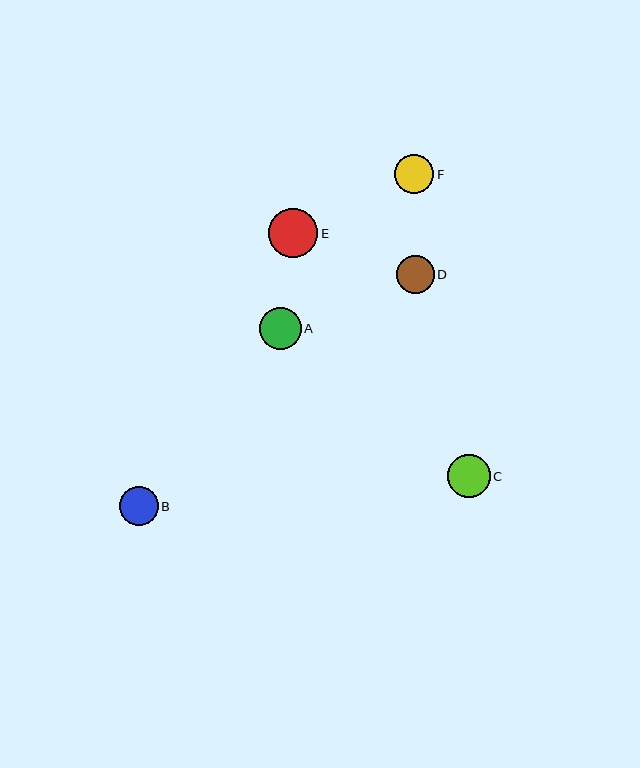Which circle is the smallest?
Circle D is the smallest with a size of approximately 38 pixels.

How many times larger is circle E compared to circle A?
Circle E is approximately 1.2 times the size of circle A.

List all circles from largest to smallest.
From largest to smallest: E, C, A, F, B, D.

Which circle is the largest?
Circle E is the largest with a size of approximately 49 pixels.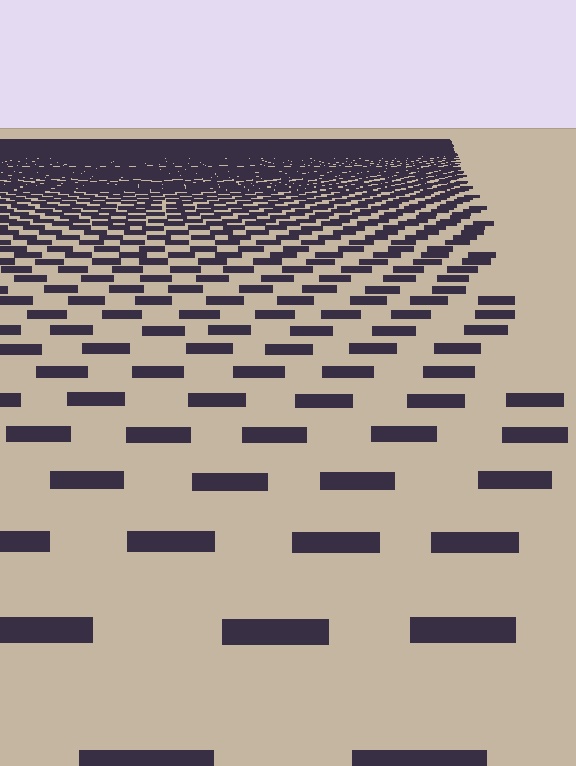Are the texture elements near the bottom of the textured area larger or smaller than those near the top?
Larger. Near the bottom, elements are closer to the viewer and appear at a bigger on-screen size.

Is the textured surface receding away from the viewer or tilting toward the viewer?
The surface is receding away from the viewer. Texture elements get smaller and denser toward the top.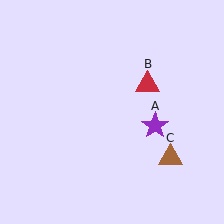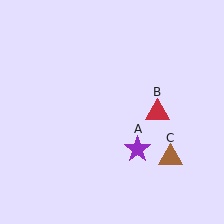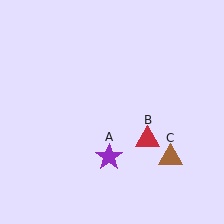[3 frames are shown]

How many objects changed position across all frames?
2 objects changed position: purple star (object A), red triangle (object B).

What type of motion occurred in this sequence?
The purple star (object A), red triangle (object B) rotated clockwise around the center of the scene.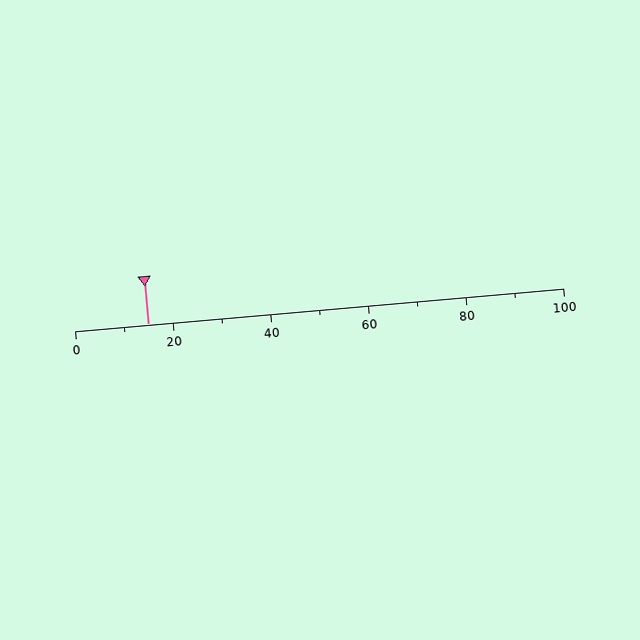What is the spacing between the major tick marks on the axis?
The major ticks are spaced 20 apart.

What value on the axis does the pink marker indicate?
The marker indicates approximately 15.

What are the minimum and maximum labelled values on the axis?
The axis runs from 0 to 100.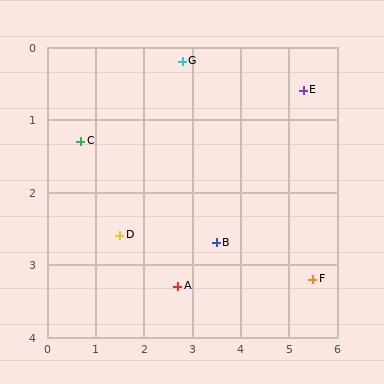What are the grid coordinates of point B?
Point B is at approximately (3.5, 2.7).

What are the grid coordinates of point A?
Point A is at approximately (2.7, 3.3).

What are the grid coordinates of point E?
Point E is at approximately (5.3, 0.6).